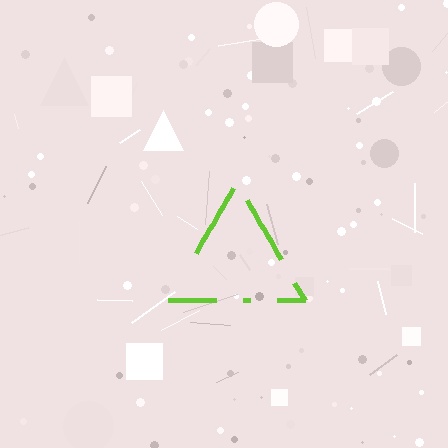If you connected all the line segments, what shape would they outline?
They would outline a triangle.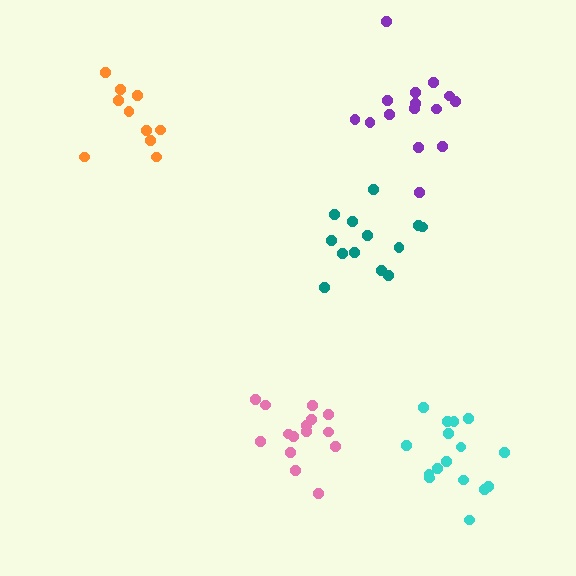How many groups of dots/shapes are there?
There are 5 groups.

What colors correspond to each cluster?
The clusters are colored: orange, cyan, teal, pink, purple.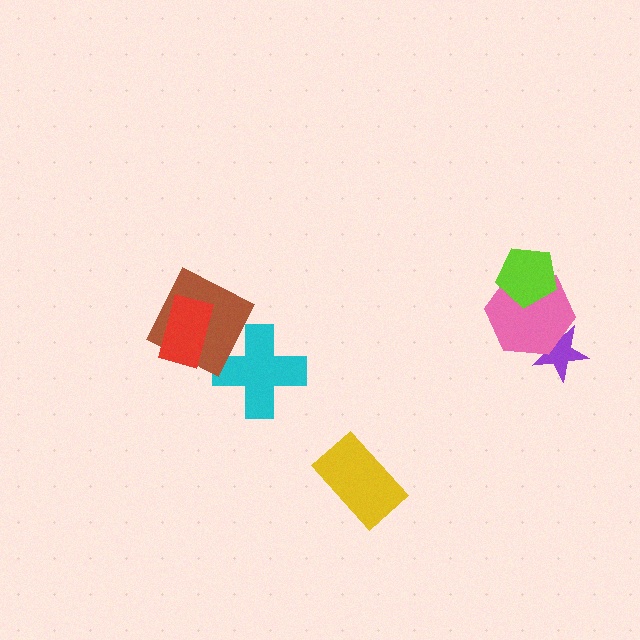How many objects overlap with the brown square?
2 objects overlap with the brown square.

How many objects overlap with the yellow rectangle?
0 objects overlap with the yellow rectangle.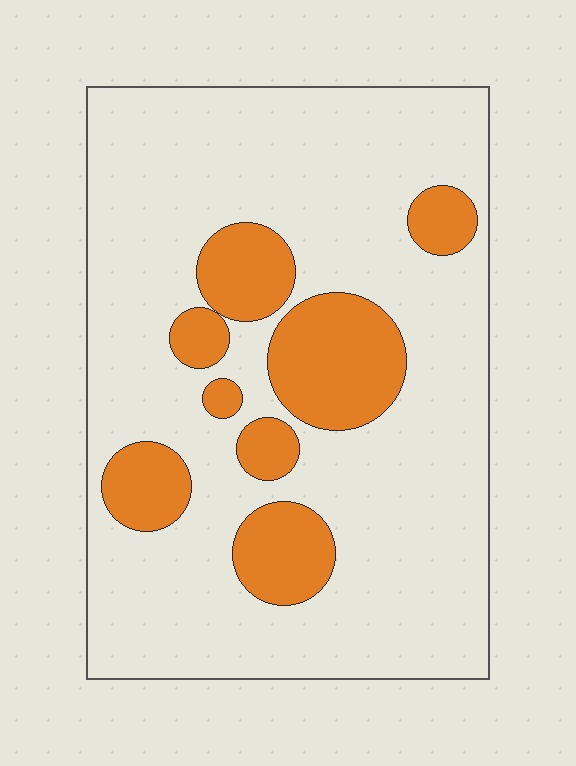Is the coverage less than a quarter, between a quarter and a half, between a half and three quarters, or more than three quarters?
Less than a quarter.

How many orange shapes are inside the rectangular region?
8.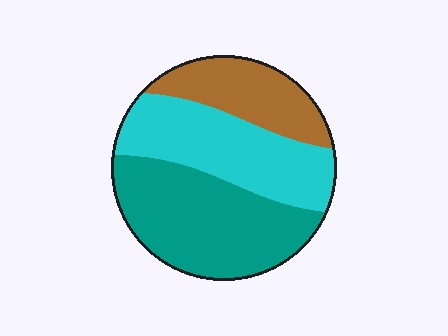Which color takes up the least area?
Brown, at roughly 20%.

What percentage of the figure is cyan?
Cyan takes up between a quarter and a half of the figure.